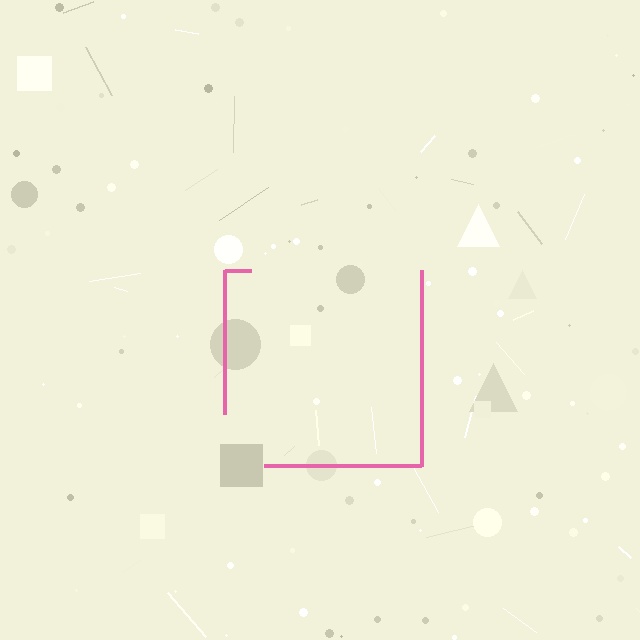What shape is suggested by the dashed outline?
The dashed outline suggests a square.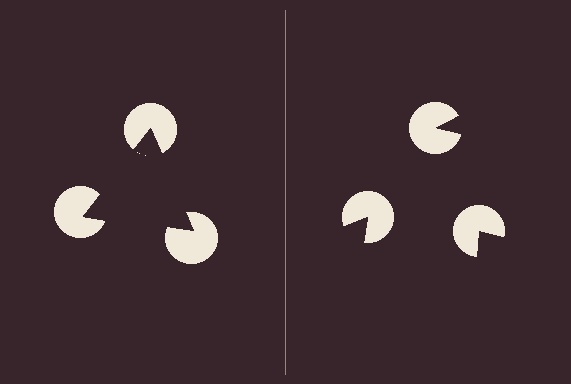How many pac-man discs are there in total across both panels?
6 — 3 on each side.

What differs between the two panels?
The pac-man discs are positioned identically on both sides; only the wedge orientations differ. On the left they align to a triangle; on the right they are misaligned.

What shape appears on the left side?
An illusory triangle.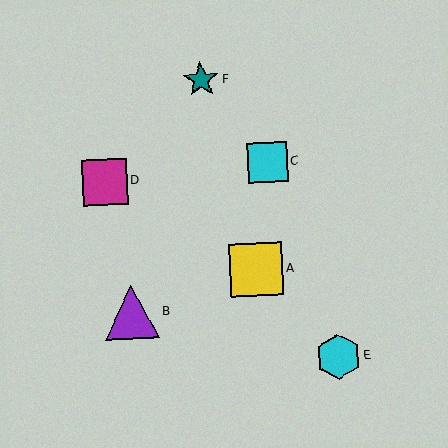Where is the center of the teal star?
The center of the teal star is at (201, 80).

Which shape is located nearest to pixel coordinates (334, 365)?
The cyan hexagon (labeled E) at (338, 357) is nearest to that location.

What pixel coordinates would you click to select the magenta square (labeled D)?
Click at (104, 182) to select the magenta square D.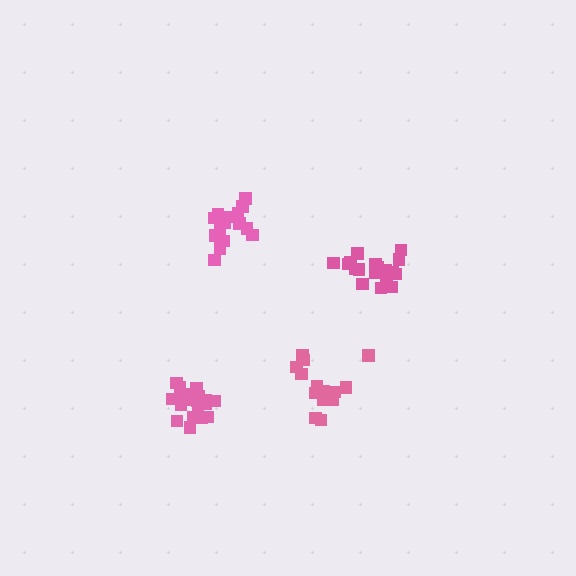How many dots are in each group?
Group 1: 15 dots, Group 2: 20 dots, Group 3: 15 dots, Group 4: 20 dots (70 total).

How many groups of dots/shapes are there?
There are 4 groups.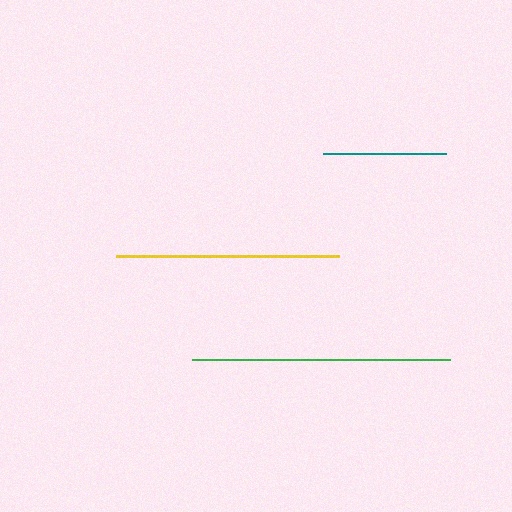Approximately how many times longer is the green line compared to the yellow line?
The green line is approximately 1.2 times the length of the yellow line.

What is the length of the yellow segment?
The yellow segment is approximately 223 pixels long.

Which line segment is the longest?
The green line is the longest at approximately 258 pixels.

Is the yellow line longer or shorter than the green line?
The green line is longer than the yellow line.